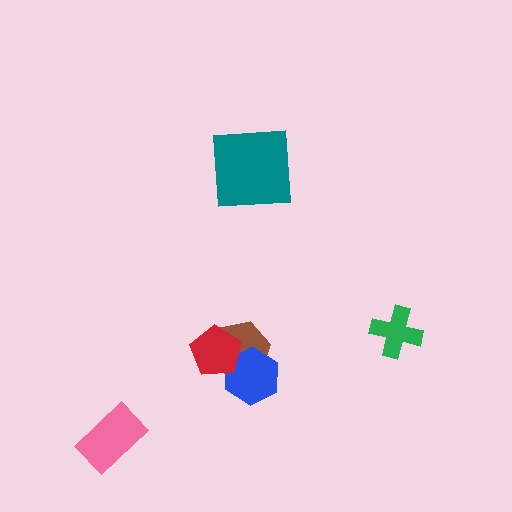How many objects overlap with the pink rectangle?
0 objects overlap with the pink rectangle.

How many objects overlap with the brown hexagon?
2 objects overlap with the brown hexagon.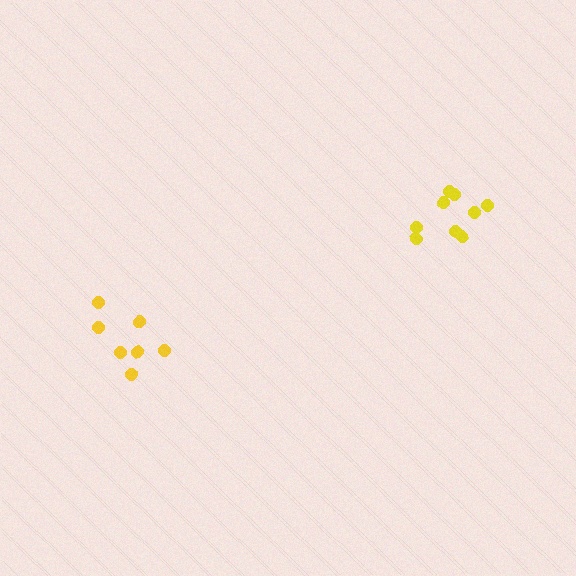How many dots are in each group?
Group 1: 7 dots, Group 2: 9 dots (16 total).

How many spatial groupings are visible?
There are 2 spatial groupings.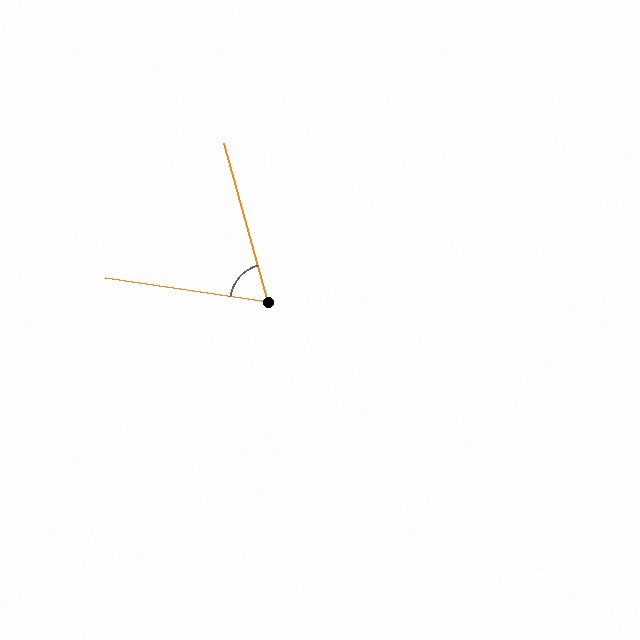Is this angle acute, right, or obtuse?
It is acute.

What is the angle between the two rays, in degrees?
Approximately 66 degrees.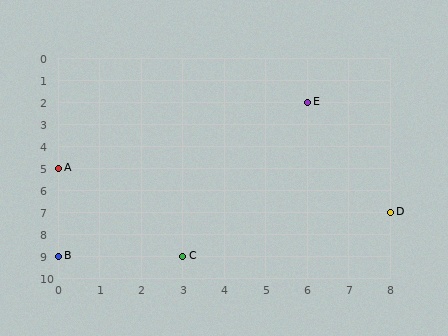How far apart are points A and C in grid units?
Points A and C are 3 columns and 4 rows apart (about 5.0 grid units diagonally).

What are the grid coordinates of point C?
Point C is at grid coordinates (3, 9).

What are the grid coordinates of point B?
Point B is at grid coordinates (0, 9).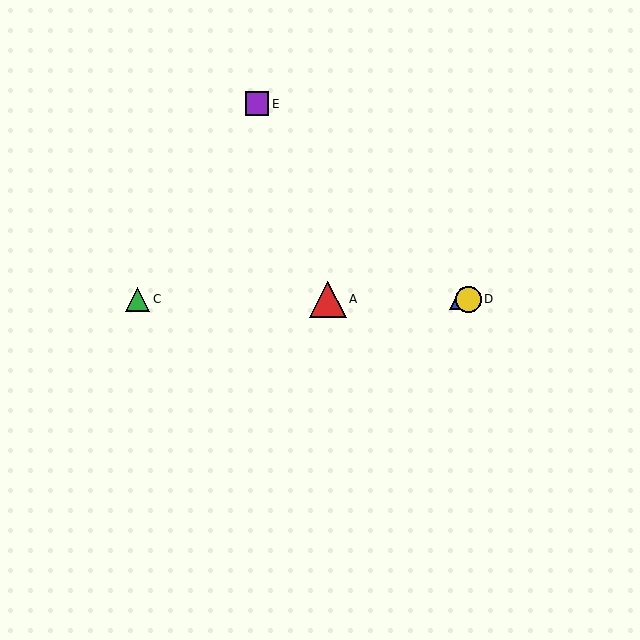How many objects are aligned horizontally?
4 objects (A, B, C, D) are aligned horizontally.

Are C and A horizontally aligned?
Yes, both are at y≈299.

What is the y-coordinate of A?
Object A is at y≈299.